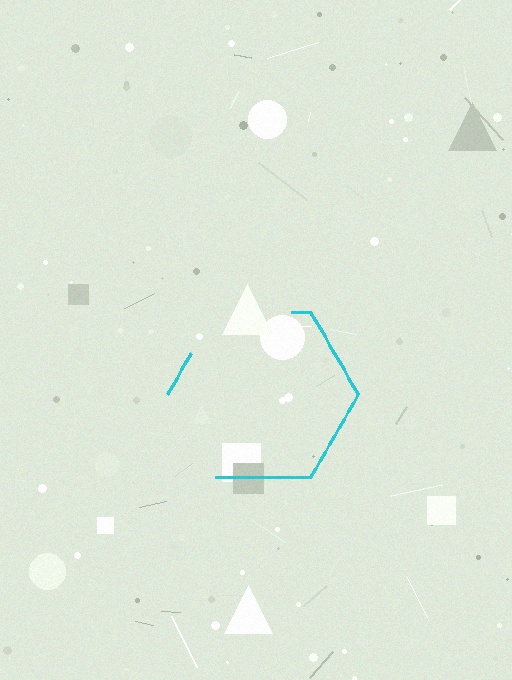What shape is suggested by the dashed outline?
The dashed outline suggests a hexagon.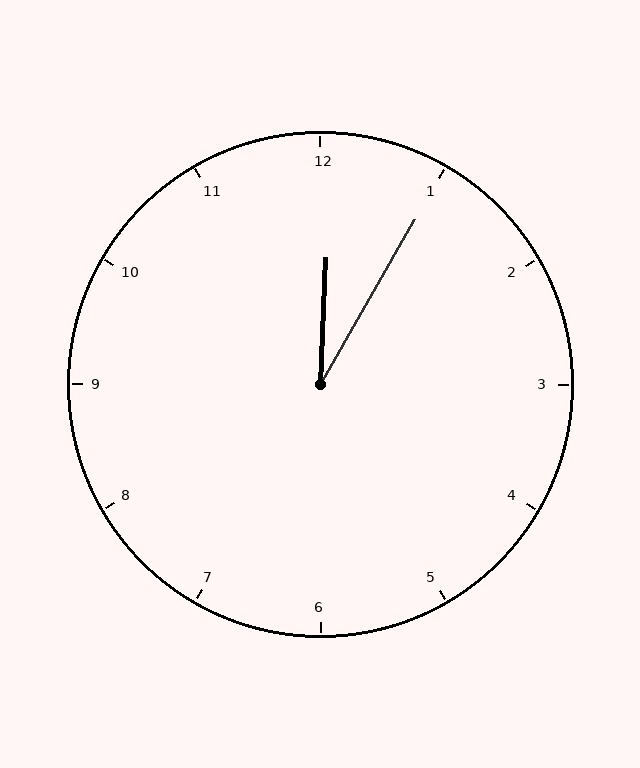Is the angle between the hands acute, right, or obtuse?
It is acute.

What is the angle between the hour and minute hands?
Approximately 28 degrees.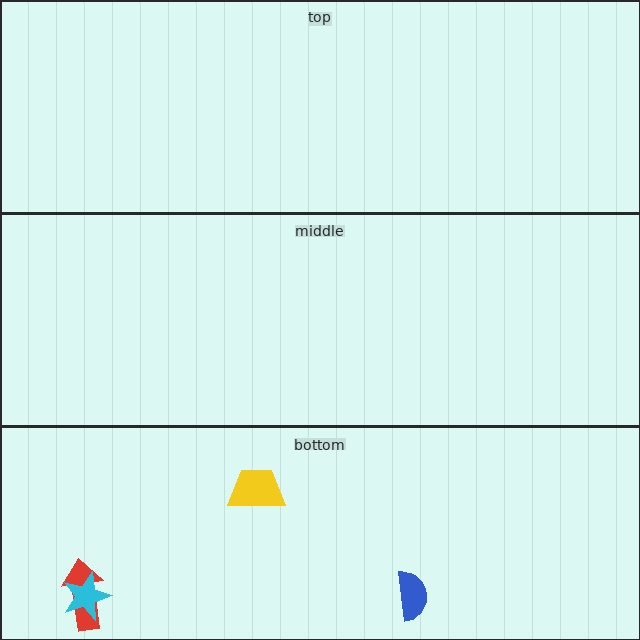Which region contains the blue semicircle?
The bottom region.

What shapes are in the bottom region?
The red arrow, the blue semicircle, the yellow trapezoid, the cyan star.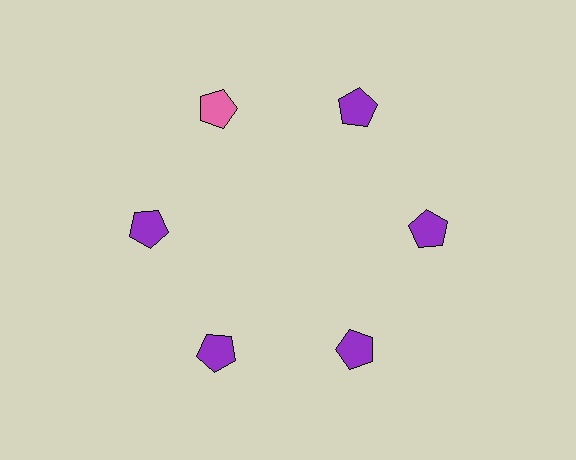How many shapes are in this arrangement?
There are 6 shapes arranged in a ring pattern.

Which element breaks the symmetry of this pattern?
The pink pentagon at roughly the 11 o'clock position breaks the symmetry. All other shapes are purple pentagons.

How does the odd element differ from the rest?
It has a different color: pink instead of purple.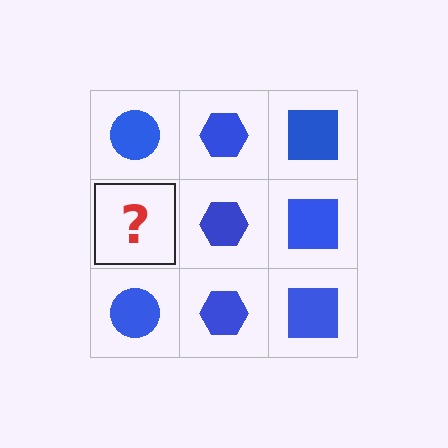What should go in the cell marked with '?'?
The missing cell should contain a blue circle.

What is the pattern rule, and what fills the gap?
The rule is that each column has a consistent shape. The gap should be filled with a blue circle.